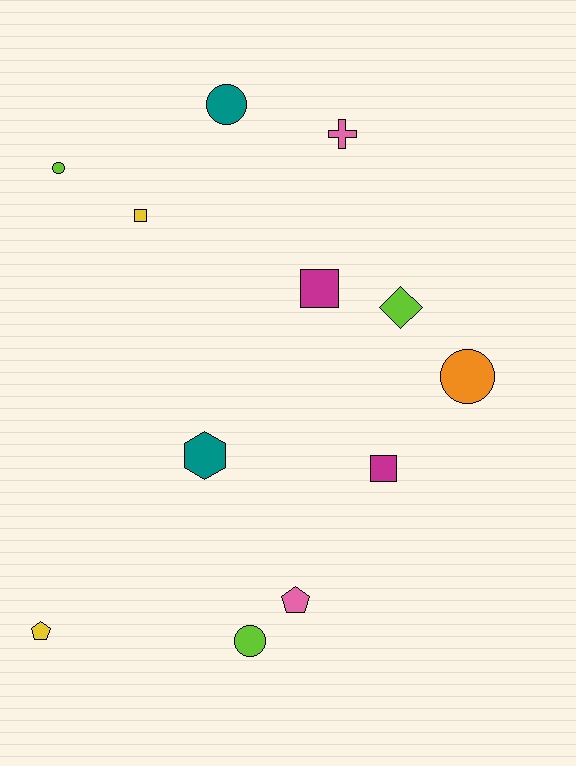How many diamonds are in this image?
There is 1 diamond.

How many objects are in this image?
There are 12 objects.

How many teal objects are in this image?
There are 2 teal objects.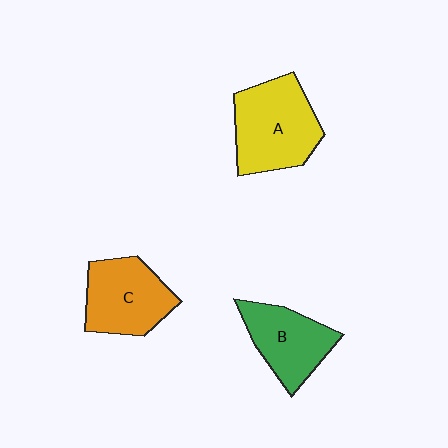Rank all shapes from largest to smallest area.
From largest to smallest: A (yellow), C (orange), B (green).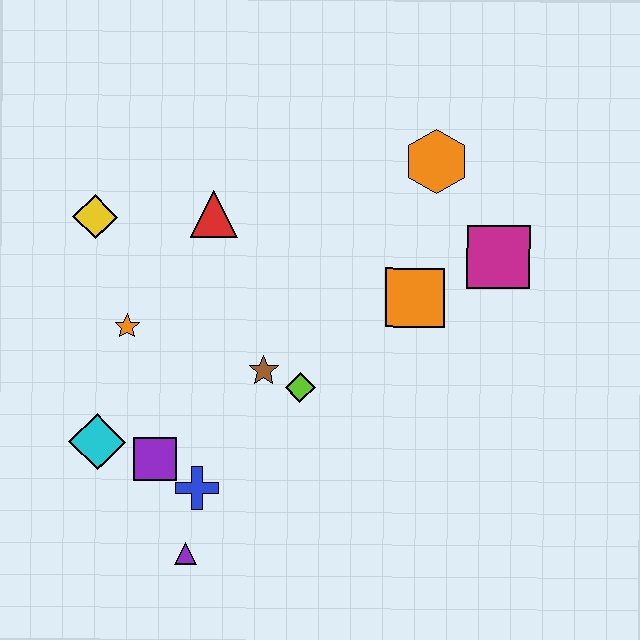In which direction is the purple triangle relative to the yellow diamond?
The purple triangle is below the yellow diamond.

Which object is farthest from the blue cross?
The orange hexagon is farthest from the blue cross.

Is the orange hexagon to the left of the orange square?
No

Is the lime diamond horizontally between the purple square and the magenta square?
Yes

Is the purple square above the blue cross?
Yes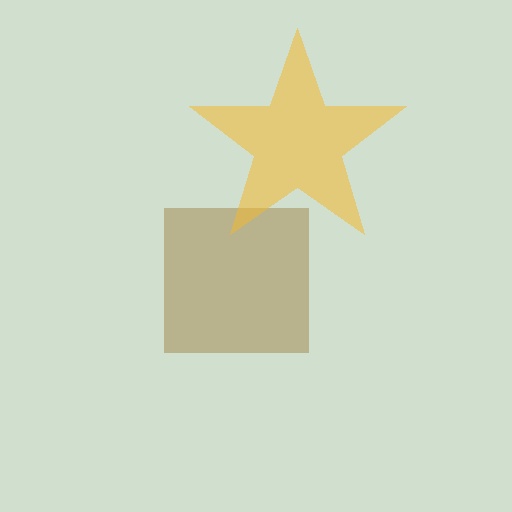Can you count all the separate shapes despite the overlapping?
Yes, there are 2 separate shapes.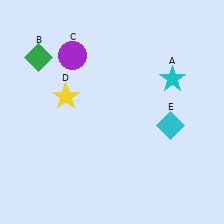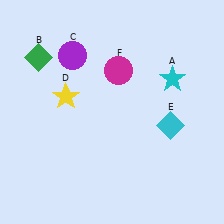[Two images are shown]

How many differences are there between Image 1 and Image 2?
There is 1 difference between the two images.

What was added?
A magenta circle (F) was added in Image 2.